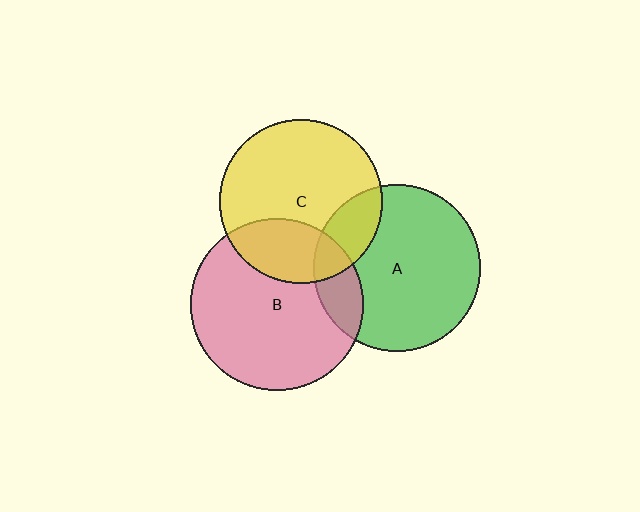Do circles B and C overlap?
Yes.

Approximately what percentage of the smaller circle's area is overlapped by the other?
Approximately 25%.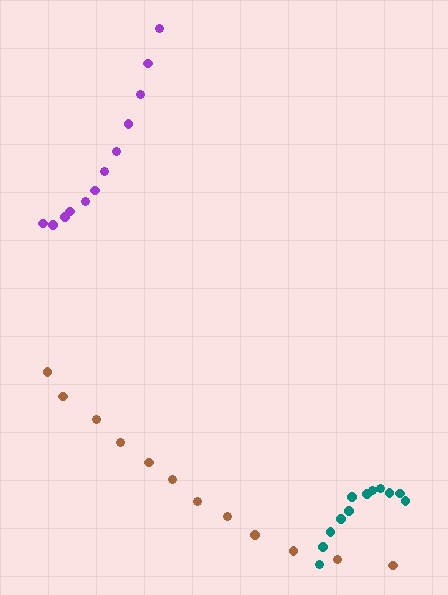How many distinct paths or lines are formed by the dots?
There are 3 distinct paths.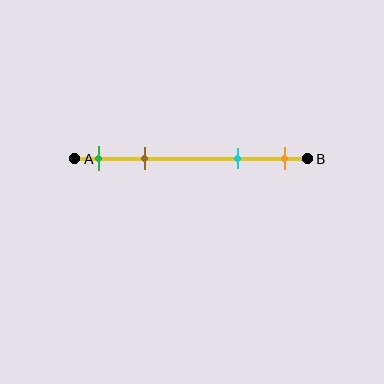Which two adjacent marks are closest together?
The green and brown marks are the closest adjacent pair.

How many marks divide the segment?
There are 4 marks dividing the segment.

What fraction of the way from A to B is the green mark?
The green mark is approximately 10% (0.1) of the way from A to B.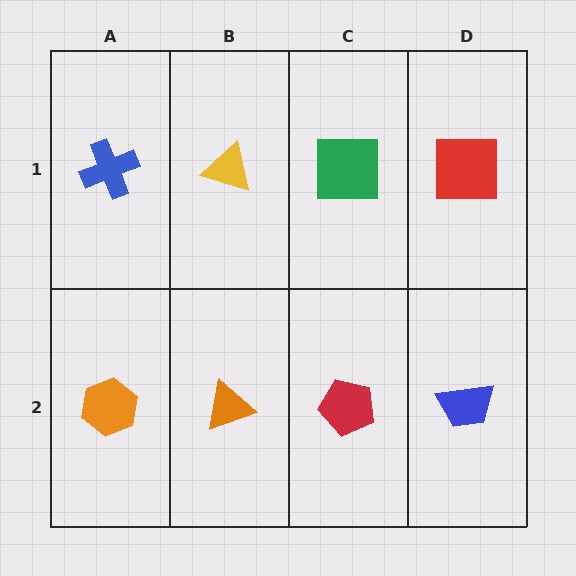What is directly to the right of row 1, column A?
A yellow triangle.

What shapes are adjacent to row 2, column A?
A blue cross (row 1, column A), an orange triangle (row 2, column B).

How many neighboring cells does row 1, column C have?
3.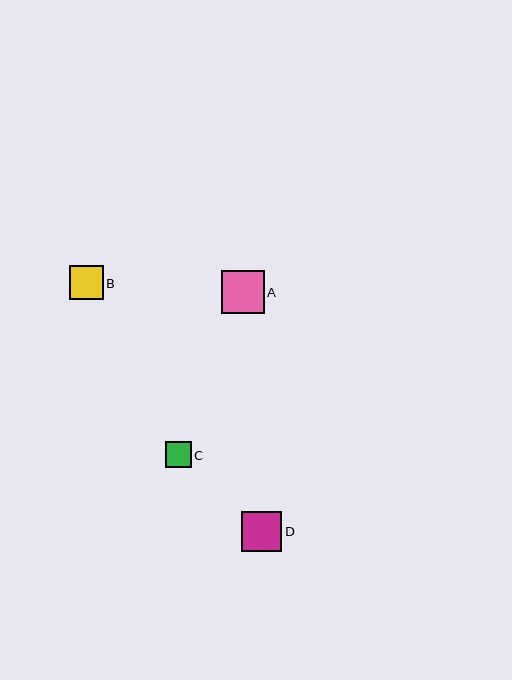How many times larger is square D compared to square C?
Square D is approximately 1.5 times the size of square C.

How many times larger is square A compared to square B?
Square A is approximately 1.3 times the size of square B.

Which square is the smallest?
Square C is the smallest with a size of approximately 26 pixels.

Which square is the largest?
Square A is the largest with a size of approximately 43 pixels.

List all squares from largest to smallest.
From largest to smallest: A, D, B, C.